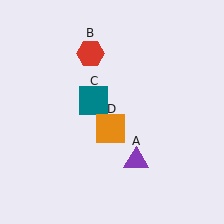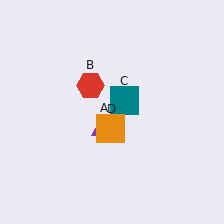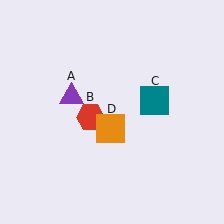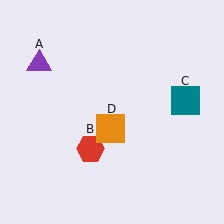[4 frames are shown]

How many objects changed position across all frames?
3 objects changed position: purple triangle (object A), red hexagon (object B), teal square (object C).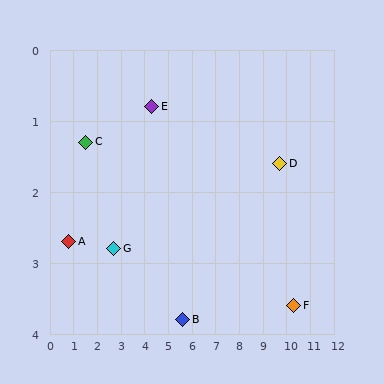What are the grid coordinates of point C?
Point C is at approximately (1.5, 1.3).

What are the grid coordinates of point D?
Point D is at approximately (9.7, 1.6).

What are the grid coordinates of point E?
Point E is at approximately (4.3, 0.8).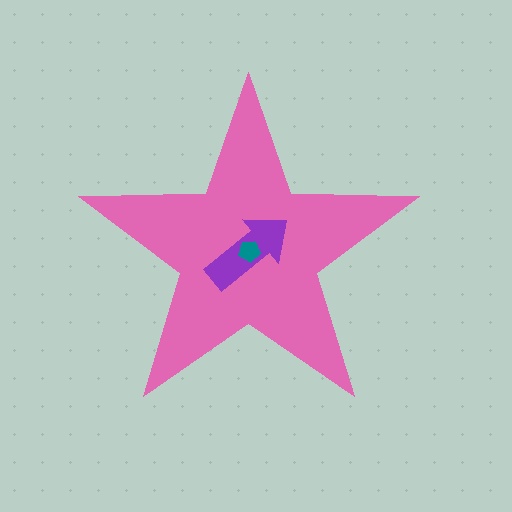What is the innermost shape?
The teal pentagon.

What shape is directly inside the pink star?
The purple arrow.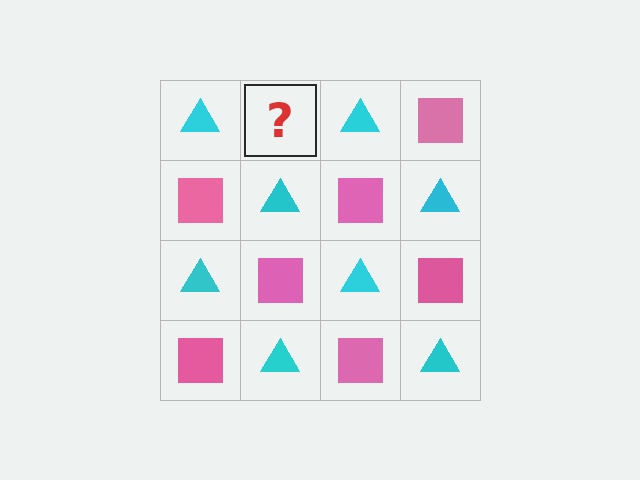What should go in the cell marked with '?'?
The missing cell should contain a pink square.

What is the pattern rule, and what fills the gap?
The rule is that it alternates cyan triangle and pink square in a checkerboard pattern. The gap should be filled with a pink square.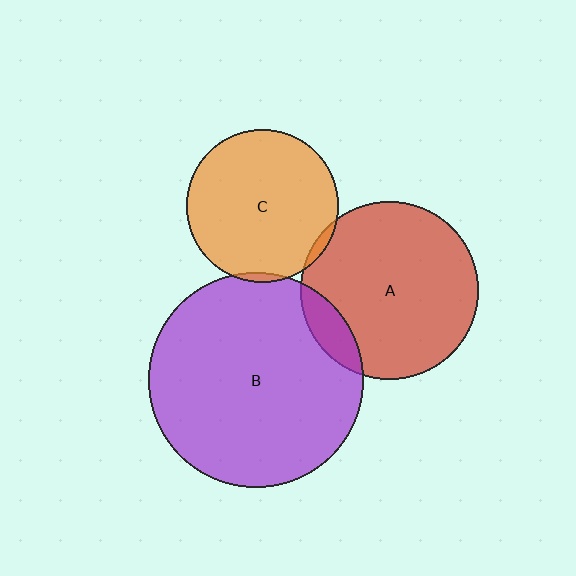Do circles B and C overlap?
Yes.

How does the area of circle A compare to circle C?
Approximately 1.4 times.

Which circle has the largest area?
Circle B (purple).